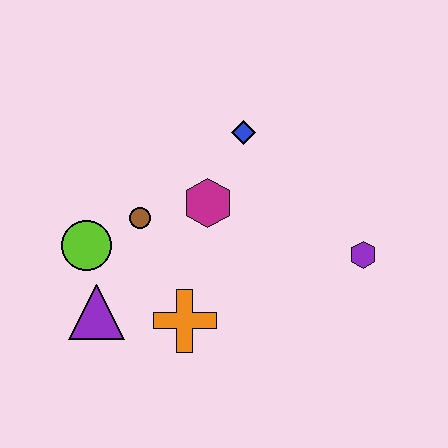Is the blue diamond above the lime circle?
Yes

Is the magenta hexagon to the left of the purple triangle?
No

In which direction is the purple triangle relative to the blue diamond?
The purple triangle is below the blue diamond.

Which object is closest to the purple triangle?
The lime circle is closest to the purple triangle.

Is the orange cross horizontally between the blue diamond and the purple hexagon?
No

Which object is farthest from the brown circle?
The purple hexagon is farthest from the brown circle.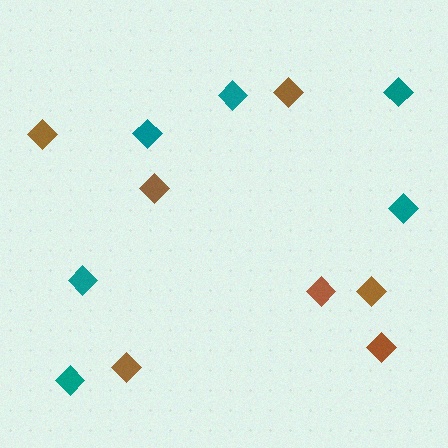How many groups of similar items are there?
There are 2 groups: one group of brown diamonds (7) and one group of teal diamonds (6).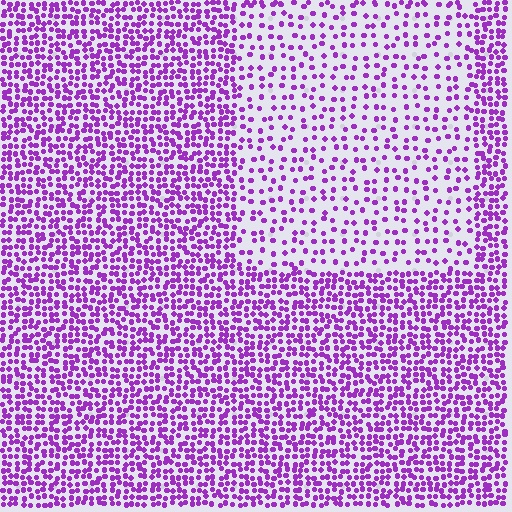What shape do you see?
I see a rectangle.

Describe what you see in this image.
The image contains small purple elements arranged at two different densities. A rectangle-shaped region is visible where the elements are less densely packed than the surrounding area.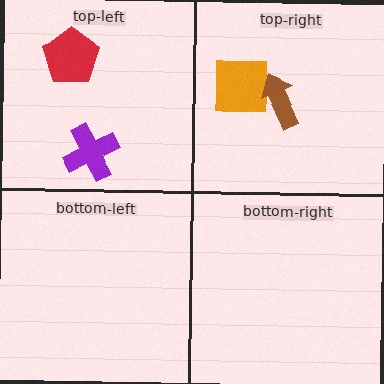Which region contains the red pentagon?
The top-left region.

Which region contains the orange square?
The top-right region.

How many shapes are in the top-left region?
2.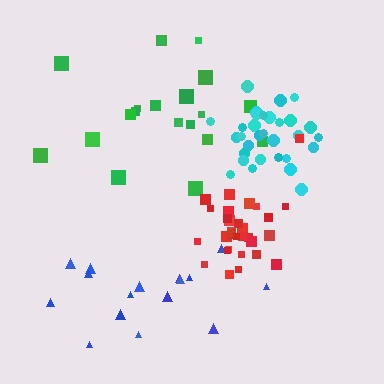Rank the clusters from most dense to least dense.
red, cyan, green, blue.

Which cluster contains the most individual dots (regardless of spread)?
Cyan (31).